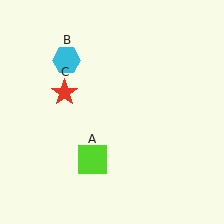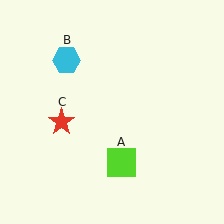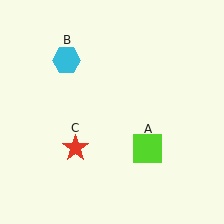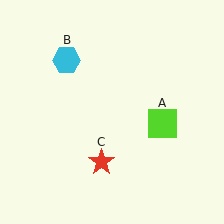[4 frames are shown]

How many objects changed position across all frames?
2 objects changed position: lime square (object A), red star (object C).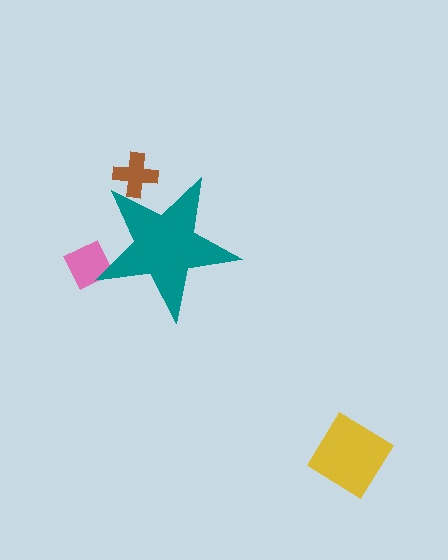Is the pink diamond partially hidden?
Yes, the pink diamond is partially hidden behind the teal star.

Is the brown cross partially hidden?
Yes, the brown cross is partially hidden behind the teal star.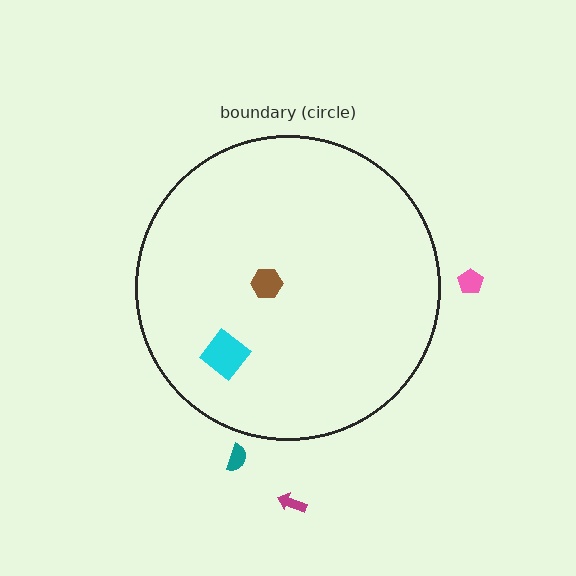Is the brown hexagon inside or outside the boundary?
Inside.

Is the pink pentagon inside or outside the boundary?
Outside.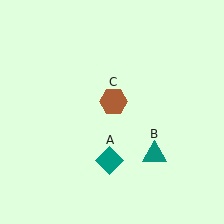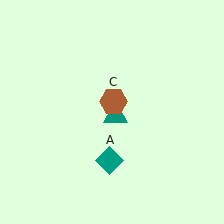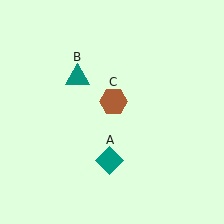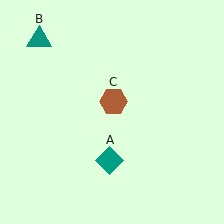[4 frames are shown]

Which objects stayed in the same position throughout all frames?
Teal diamond (object A) and brown hexagon (object C) remained stationary.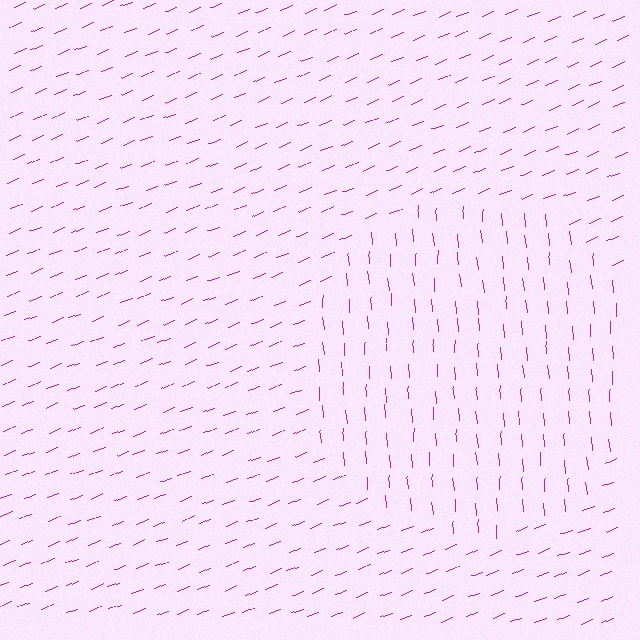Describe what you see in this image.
The image is filled with small magenta line segments. A circle region in the image has lines oriented differently from the surrounding lines, creating a visible texture boundary.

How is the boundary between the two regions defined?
The boundary is defined purely by a change in line orientation (approximately 72 degrees difference). All lines are the same color and thickness.